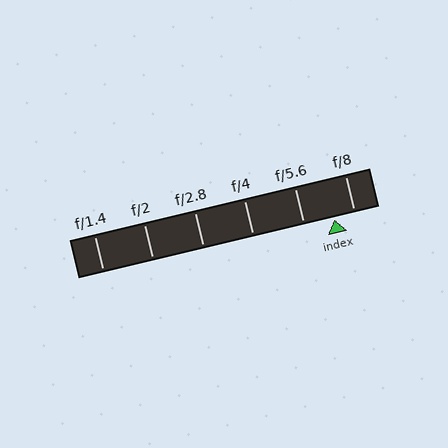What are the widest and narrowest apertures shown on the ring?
The widest aperture shown is f/1.4 and the narrowest is f/8.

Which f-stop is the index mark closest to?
The index mark is closest to f/8.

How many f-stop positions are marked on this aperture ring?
There are 6 f-stop positions marked.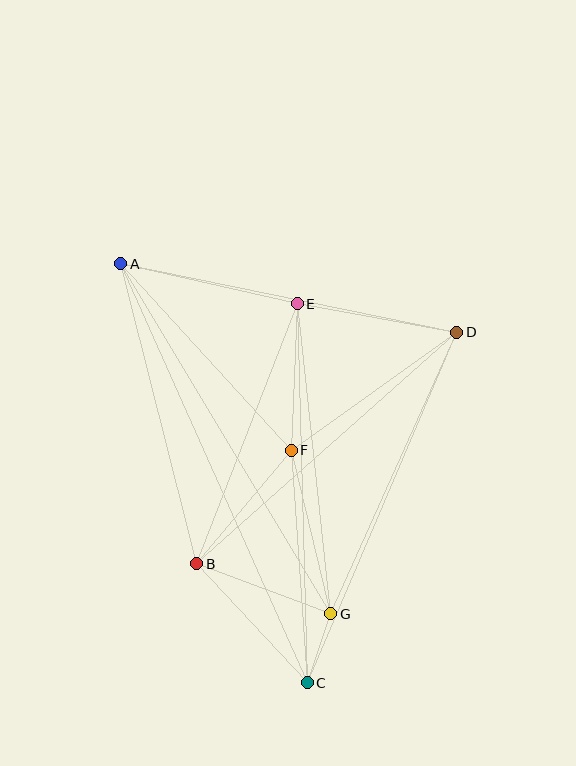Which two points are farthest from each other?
Points A and C are farthest from each other.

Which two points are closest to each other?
Points C and G are closest to each other.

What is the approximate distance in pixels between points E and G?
The distance between E and G is approximately 312 pixels.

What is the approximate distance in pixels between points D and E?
The distance between D and E is approximately 162 pixels.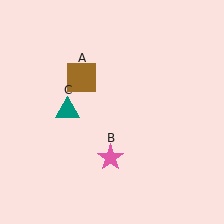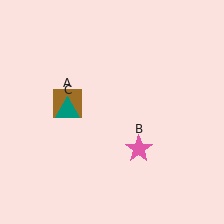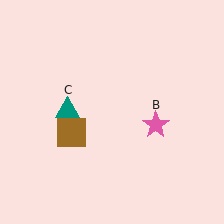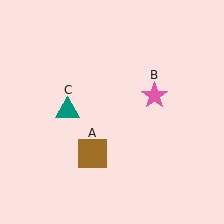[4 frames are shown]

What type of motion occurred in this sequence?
The brown square (object A), pink star (object B) rotated counterclockwise around the center of the scene.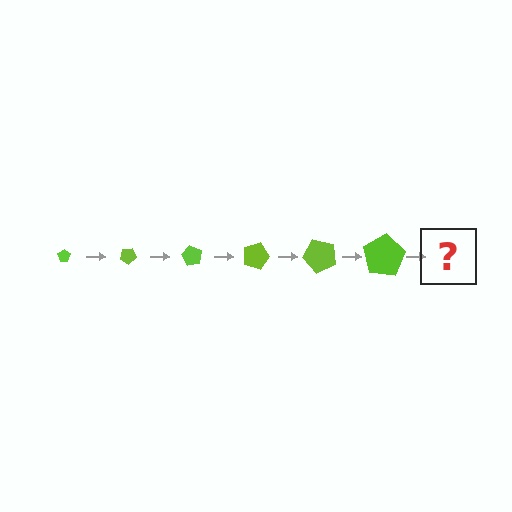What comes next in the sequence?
The next element should be a pentagon, larger than the previous one and rotated 180 degrees from the start.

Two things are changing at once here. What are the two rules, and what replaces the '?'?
The two rules are that the pentagon grows larger each step and it rotates 30 degrees each step. The '?' should be a pentagon, larger than the previous one and rotated 180 degrees from the start.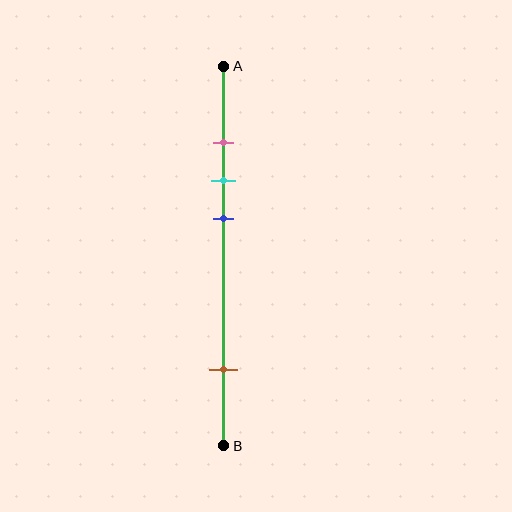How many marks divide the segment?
There are 4 marks dividing the segment.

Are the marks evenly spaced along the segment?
No, the marks are not evenly spaced.